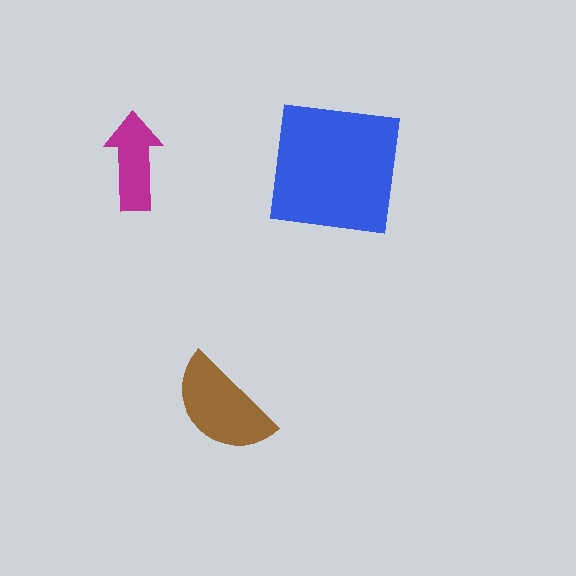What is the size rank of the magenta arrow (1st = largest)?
3rd.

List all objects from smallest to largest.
The magenta arrow, the brown semicircle, the blue square.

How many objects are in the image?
There are 3 objects in the image.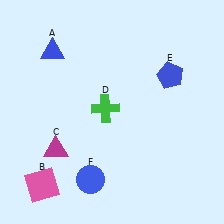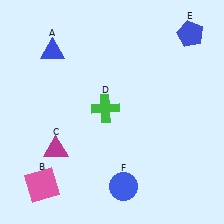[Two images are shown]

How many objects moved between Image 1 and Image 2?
2 objects moved between the two images.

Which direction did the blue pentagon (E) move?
The blue pentagon (E) moved up.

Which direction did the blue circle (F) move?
The blue circle (F) moved right.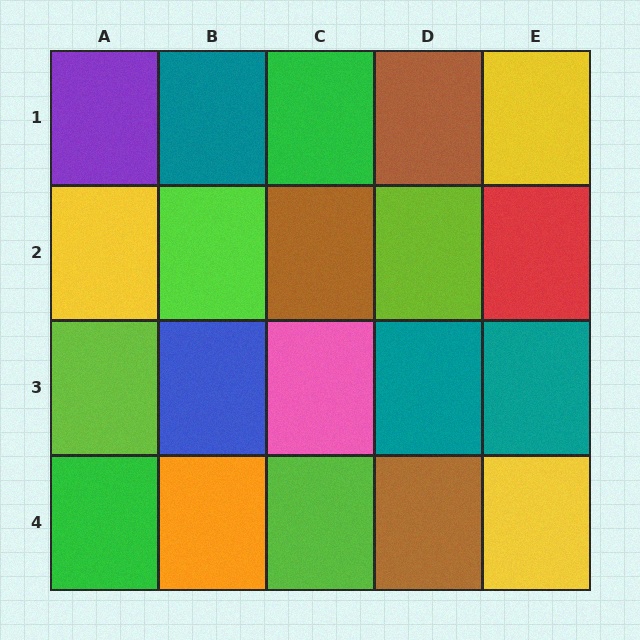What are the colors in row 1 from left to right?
Purple, teal, green, brown, yellow.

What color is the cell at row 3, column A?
Lime.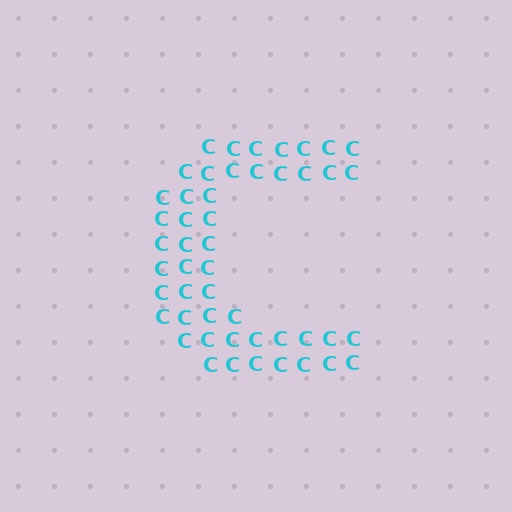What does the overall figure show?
The overall figure shows the letter C.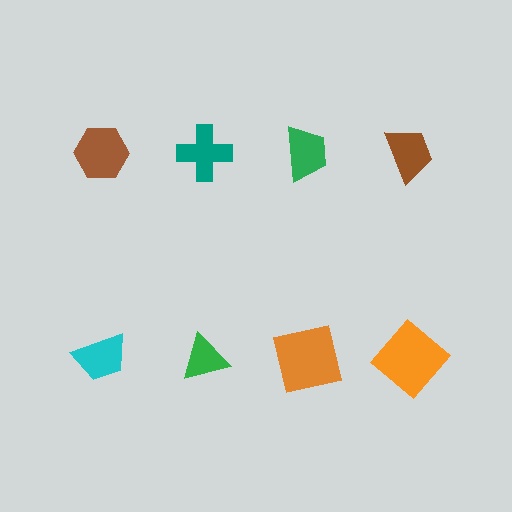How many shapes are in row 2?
4 shapes.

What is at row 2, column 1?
A cyan trapezoid.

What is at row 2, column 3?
An orange square.